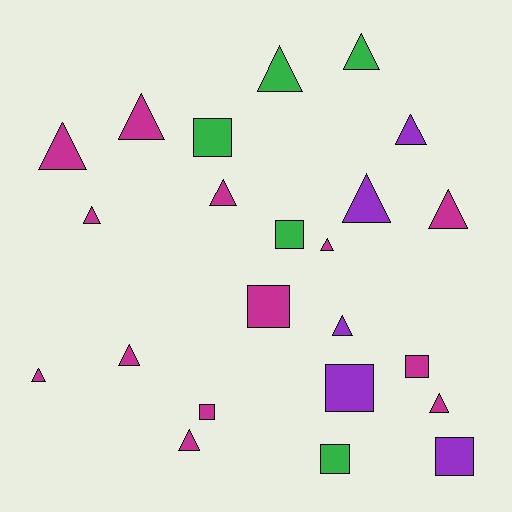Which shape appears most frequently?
Triangle, with 15 objects.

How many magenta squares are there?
There are 3 magenta squares.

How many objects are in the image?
There are 23 objects.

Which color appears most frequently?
Magenta, with 13 objects.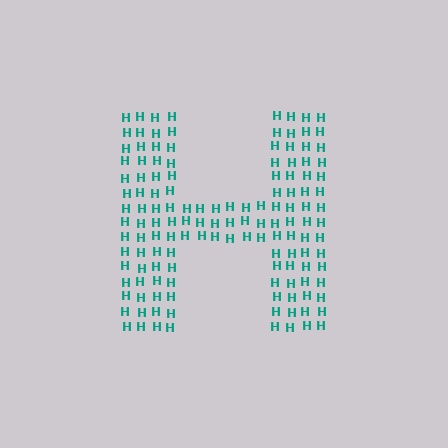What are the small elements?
The small elements are letter H's.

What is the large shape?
The large shape is the letter H.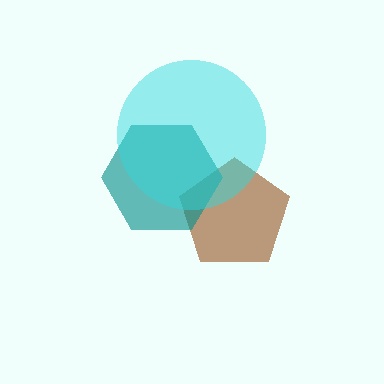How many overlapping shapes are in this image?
There are 3 overlapping shapes in the image.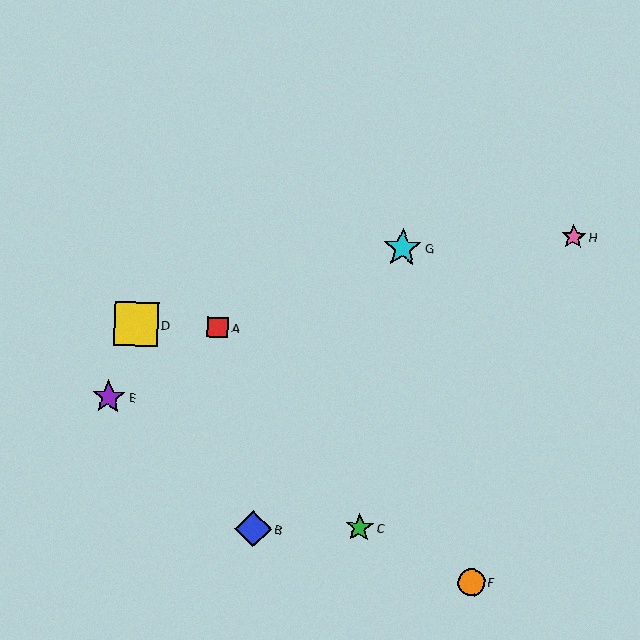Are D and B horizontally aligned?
No, D is at y≈324 and B is at y≈529.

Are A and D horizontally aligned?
Yes, both are at y≈327.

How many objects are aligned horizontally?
2 objects (A, D) are aligned horizontally.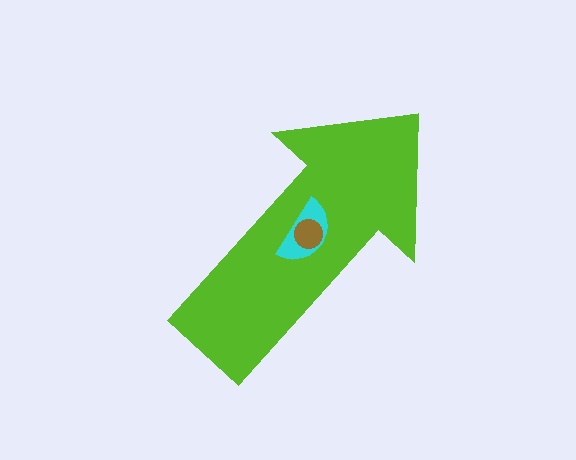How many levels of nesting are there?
3.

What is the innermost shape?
The brown circle.